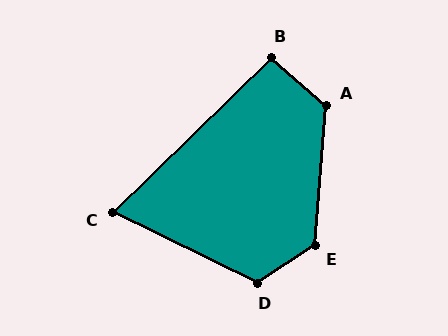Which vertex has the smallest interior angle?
C, at approximately 70 degrees.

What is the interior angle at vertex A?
Approximately 126 degrees (obtuse).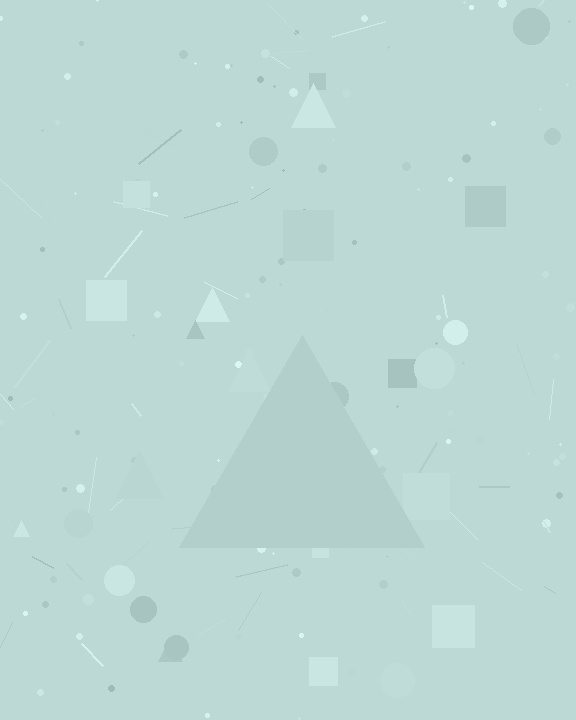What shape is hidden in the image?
A triangle is hidden in the image.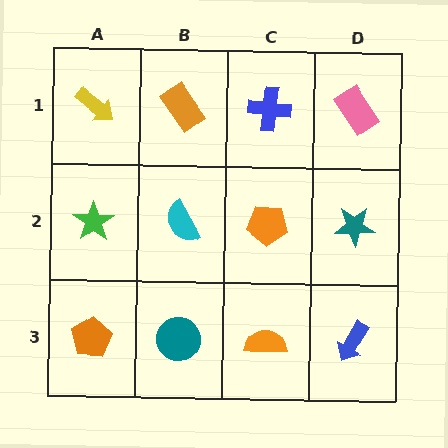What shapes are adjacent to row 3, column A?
A green star (row 2, column A), a teal circle (row 3, column B).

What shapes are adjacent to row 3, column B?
A cyan semicircle (row 2, column B), an orange pentagon (row 3, column A), an orange semicircle (row 3, column C).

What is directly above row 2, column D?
A pink rectangle.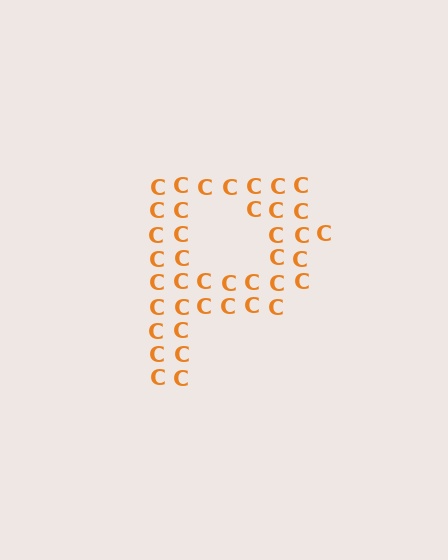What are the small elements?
The small elements are letter C's.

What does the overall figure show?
The overall figure shows the letter P.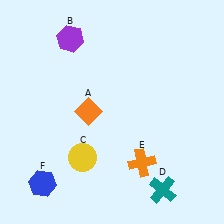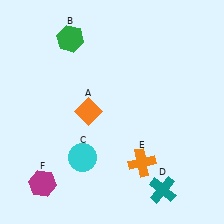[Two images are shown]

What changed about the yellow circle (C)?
In Image 1, C is yellow. In Image 2, it changed to cyan.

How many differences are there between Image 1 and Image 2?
There are 3 differences between the two images.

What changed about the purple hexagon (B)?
In Image 1, B is purple. In Image 2, it changed to green.